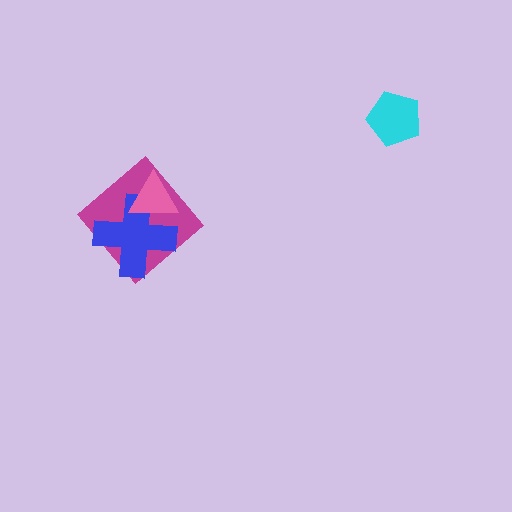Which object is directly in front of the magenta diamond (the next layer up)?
The blue cross is directly in front of the magenta diamond.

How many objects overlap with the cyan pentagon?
0 objects overlap with the cyan pentagon.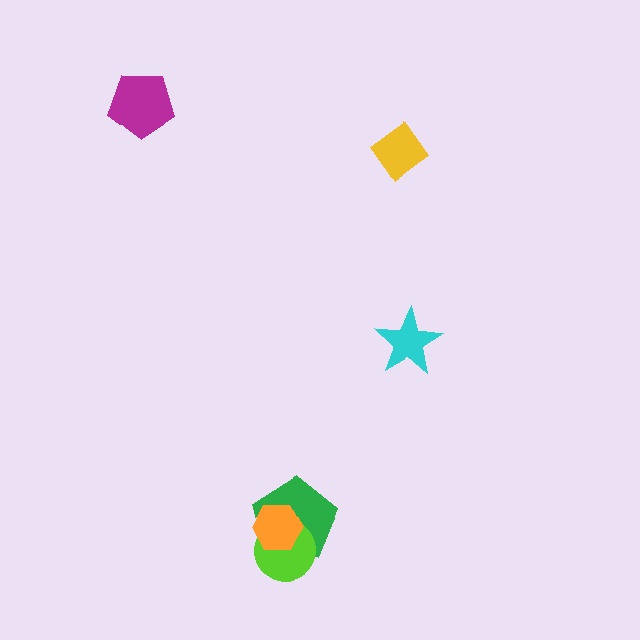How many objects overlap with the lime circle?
2 objects overlap with the lime circle.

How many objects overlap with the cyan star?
0 objects overlap with the cyan star.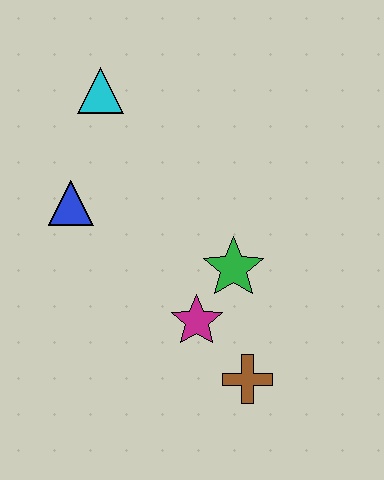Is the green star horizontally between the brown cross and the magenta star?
Yes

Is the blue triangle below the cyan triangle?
Yes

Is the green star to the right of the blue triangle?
Yes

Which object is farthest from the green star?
The cyan triangle is farthest from the green star.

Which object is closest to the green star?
The magenta star is closest to the green star.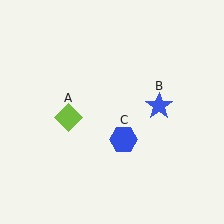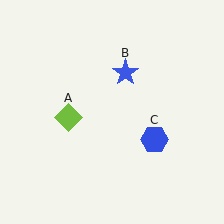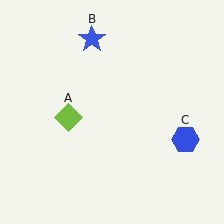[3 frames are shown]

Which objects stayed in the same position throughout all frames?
Lime diamond (object A) remained stationary.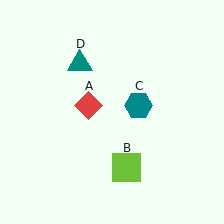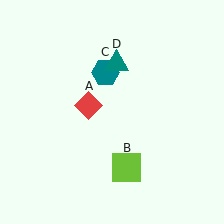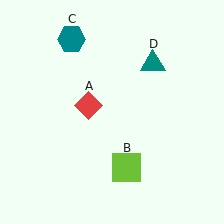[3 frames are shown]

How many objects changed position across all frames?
2 objects changed position: teal hexagon (object C), teal triangle (object D).